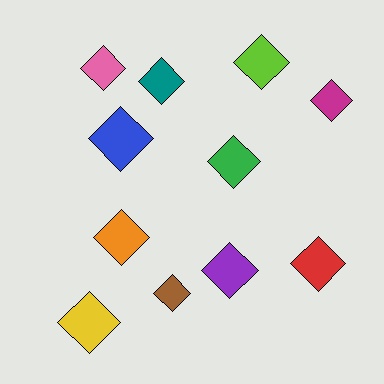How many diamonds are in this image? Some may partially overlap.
There are 11 diamonds.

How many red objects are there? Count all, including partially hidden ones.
There is 1 red object.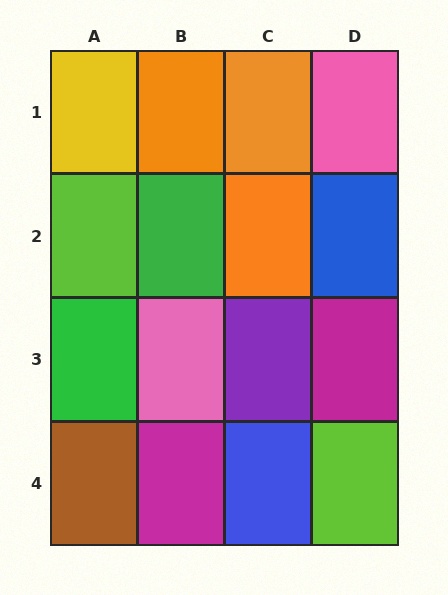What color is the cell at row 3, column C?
Purple.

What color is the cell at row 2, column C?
Orange.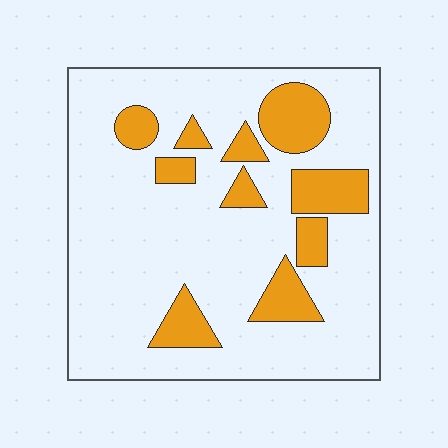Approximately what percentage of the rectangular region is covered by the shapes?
Approximately 20%.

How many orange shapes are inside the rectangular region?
10.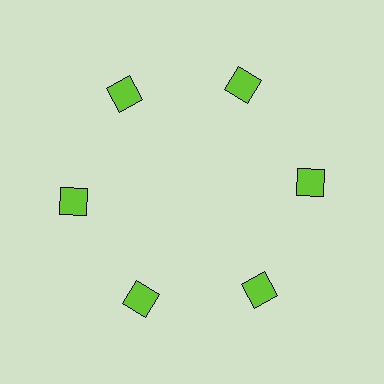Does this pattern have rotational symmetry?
Yes, this pattern has 6-fold rotational symmetry. It looks the same after rotating 60 degrees around the center.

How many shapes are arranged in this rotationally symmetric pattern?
There are 6 shapes, arranged in 6 groups of 1.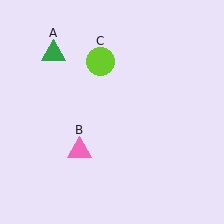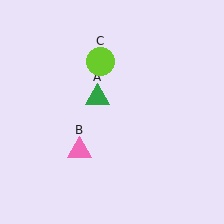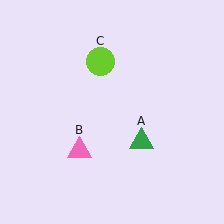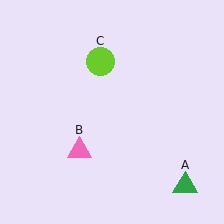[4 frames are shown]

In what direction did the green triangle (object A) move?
The green triangle (object A) moved down and to the right.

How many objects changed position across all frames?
1 object changed position: green triangle (object A).